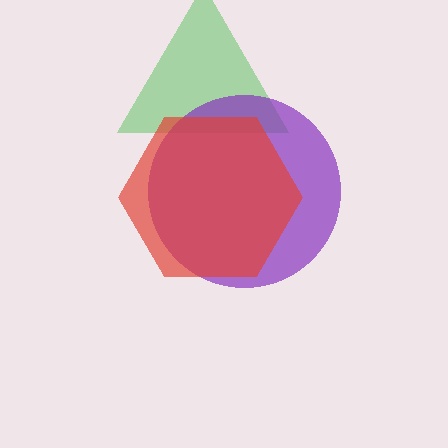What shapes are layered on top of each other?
The layered shapes are: a green triangle, a purple circle, a red hexagon.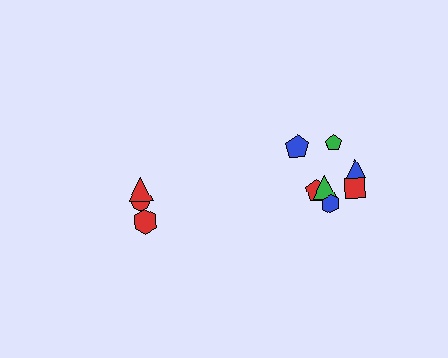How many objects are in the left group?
There are 3 objects.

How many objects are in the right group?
There are 7 objects.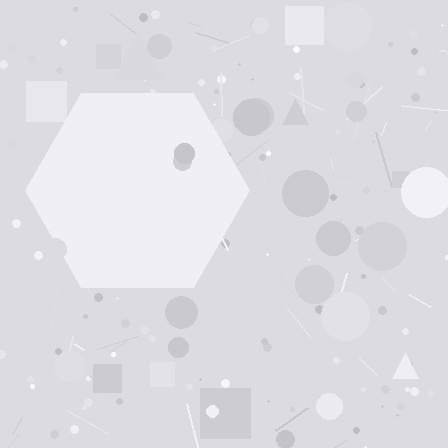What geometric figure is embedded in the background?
A hexagon is embedded in the background.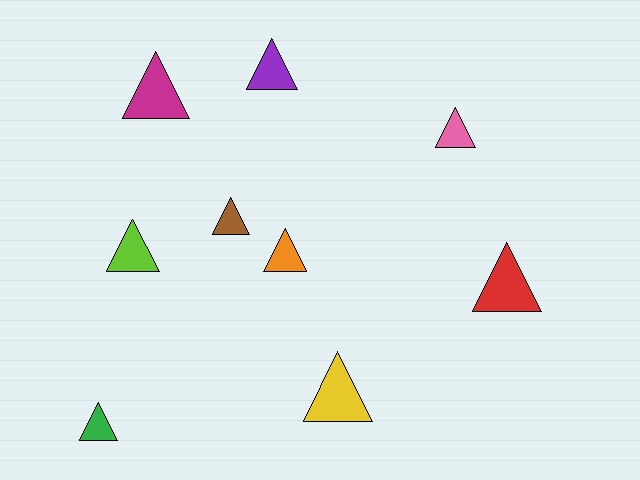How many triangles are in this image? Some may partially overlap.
There are 9 triangles.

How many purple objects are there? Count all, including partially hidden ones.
There is 1 purple object.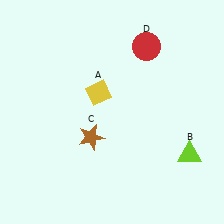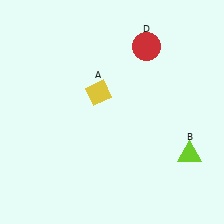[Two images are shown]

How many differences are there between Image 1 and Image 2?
There is 1 difference between the two images.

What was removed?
The brown star (C) was removed in Image 2.